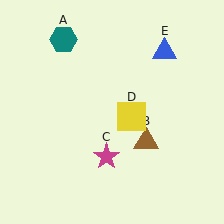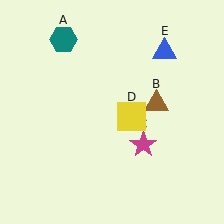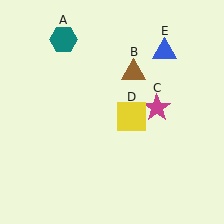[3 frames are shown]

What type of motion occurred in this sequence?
The brown triangle (object B), magenta star (object C) rotated counterclockwise around the center of the scene.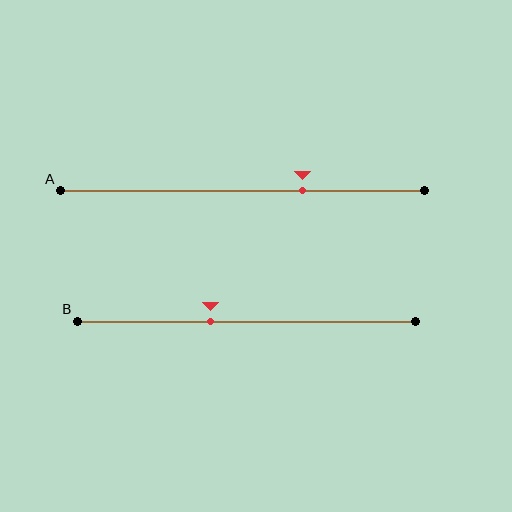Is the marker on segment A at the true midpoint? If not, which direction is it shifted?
No, the marker on segment A is shifted to the right by about 16% of the segment length.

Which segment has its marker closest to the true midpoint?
Segment B has its marker closest to the true midpoint.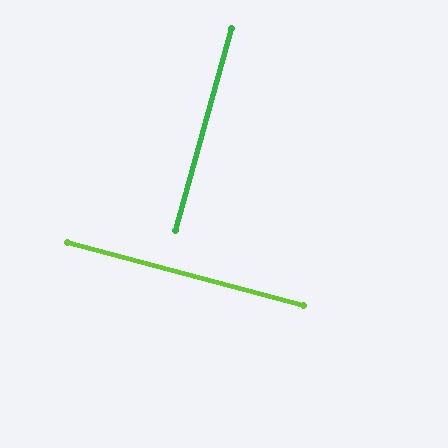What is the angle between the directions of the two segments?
Approximately 90 degrees.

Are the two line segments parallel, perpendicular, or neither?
Perpendicular — they meet at approximately 90°.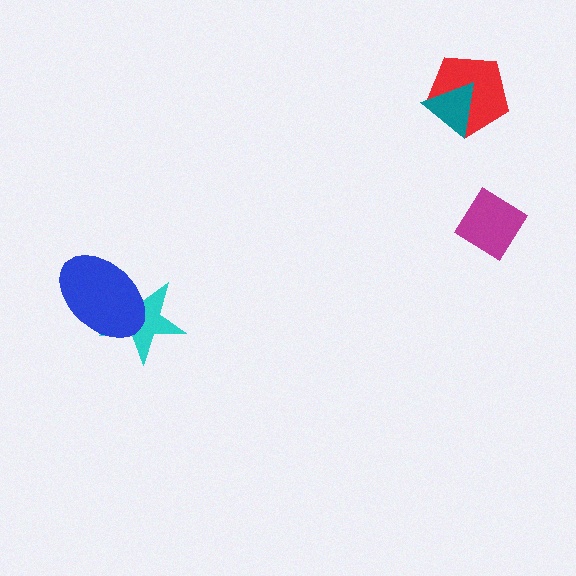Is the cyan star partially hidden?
Yes, it is partially covered by another shape.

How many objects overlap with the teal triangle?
1 object overlaps with the teal triangle.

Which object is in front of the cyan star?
The blue ellipse is in front of the cyan star.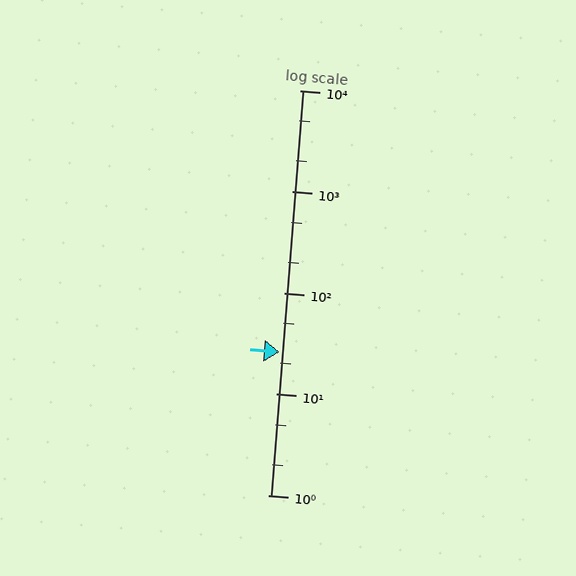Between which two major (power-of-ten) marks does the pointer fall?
The pointer is between 10 and 100.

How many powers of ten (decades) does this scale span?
The scale spans 4 decades, from 1 to 10000.